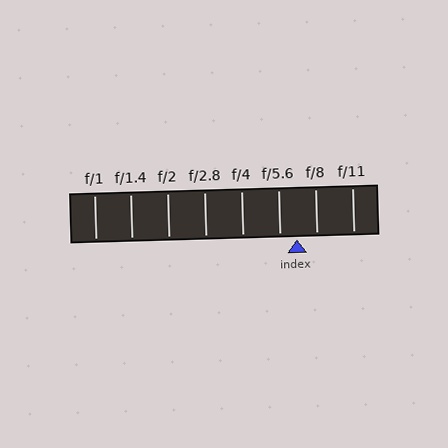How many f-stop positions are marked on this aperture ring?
There are 8 f-stop positions marked.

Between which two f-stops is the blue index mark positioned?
The index mark is between f/5.6 and f/8.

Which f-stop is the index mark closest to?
The index mark is closest to f/5.6.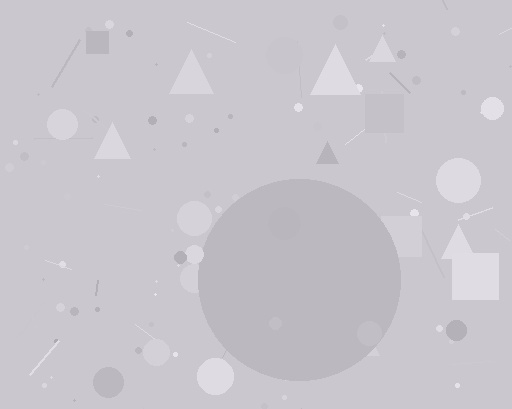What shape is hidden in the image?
A circle is hidden in the image.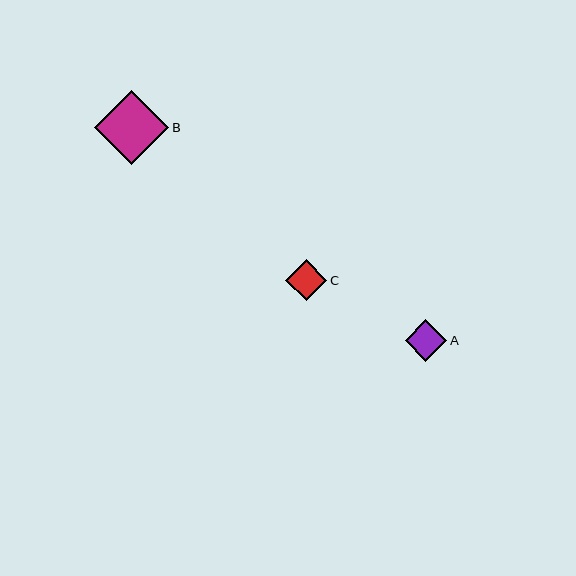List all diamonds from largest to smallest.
From largest to smallest: B, A, C.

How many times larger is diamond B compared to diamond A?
Diamond B is approximately 1.8 times the size of diamond A.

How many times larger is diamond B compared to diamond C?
Diamond B is approximately 1.8 times the size of diamond C.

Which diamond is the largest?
Diamond B is the largest with a size of approximately 75 pixels.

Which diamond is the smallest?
Diamond C is the smallest with a size of approximately 41 pixels.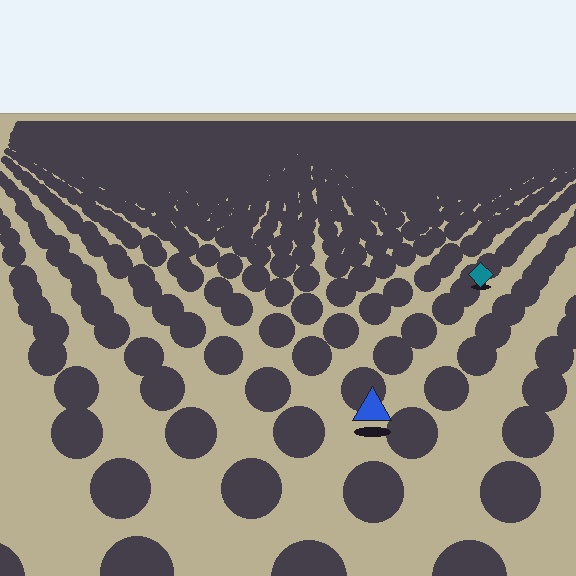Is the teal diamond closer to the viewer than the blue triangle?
No. The blue triangle is closer — you can tell from the texture gradient: the ground texture is coarser near it.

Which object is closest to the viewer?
The blue triangle is closest. The texture marks near it are larger and more spread out.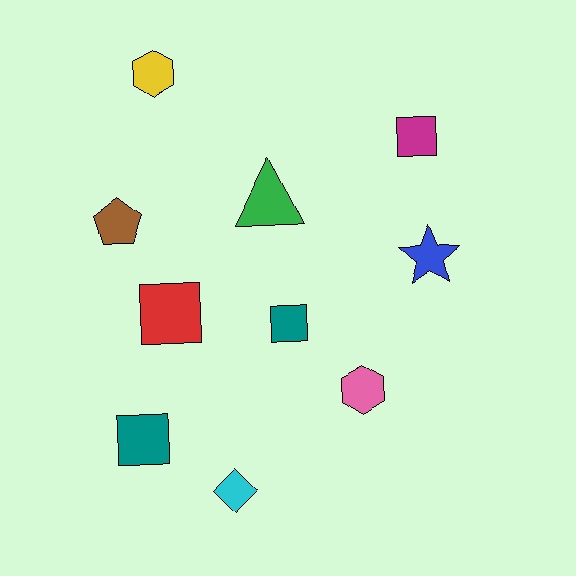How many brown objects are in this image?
There is 1 brown object.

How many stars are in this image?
There is 1 star.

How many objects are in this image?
There are 10 objects.